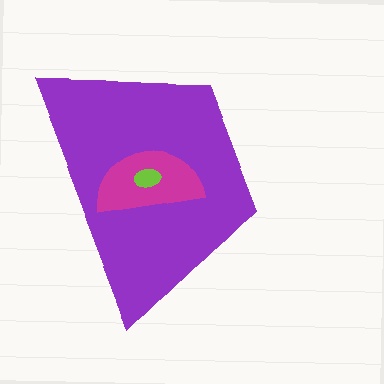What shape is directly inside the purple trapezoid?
The magenta semicircle.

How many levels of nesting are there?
3.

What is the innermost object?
The lime ellipse.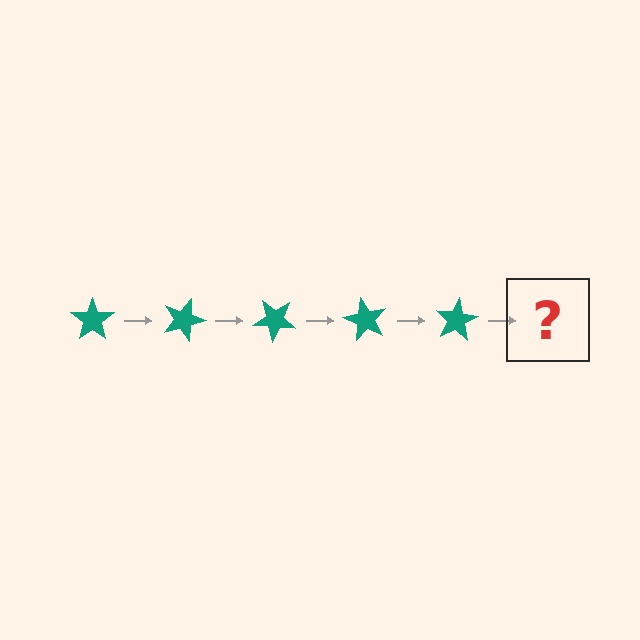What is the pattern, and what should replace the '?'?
The pattern is that the star rotates 20 degrees each step. The '?' should be a teal star rotated 100 degrees.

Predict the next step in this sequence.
The next step is a teal star rotated 100 degrees.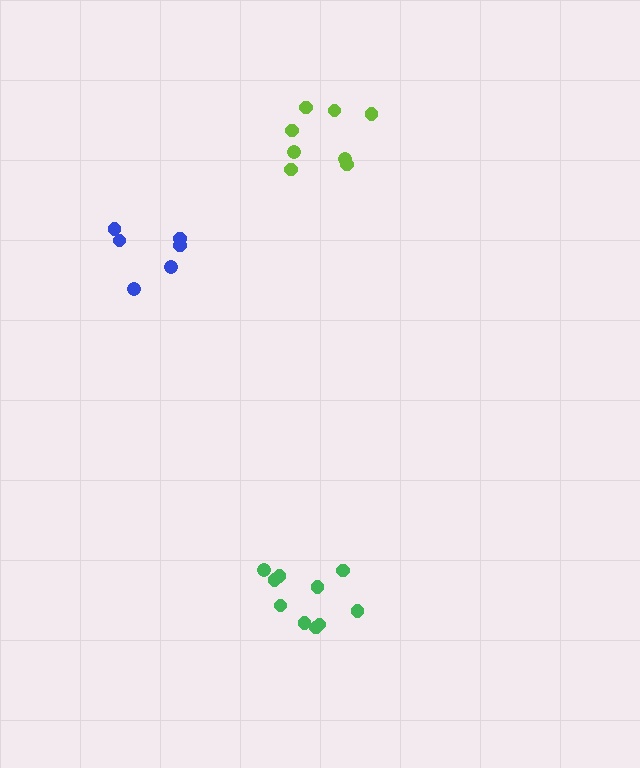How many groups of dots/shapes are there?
There are 3 groups.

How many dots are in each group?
Group 1: 6 dots, Group 2: 10 dots, Group 3: 8 dots (24 total).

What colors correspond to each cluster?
The clusters are colored: blue, green, lime.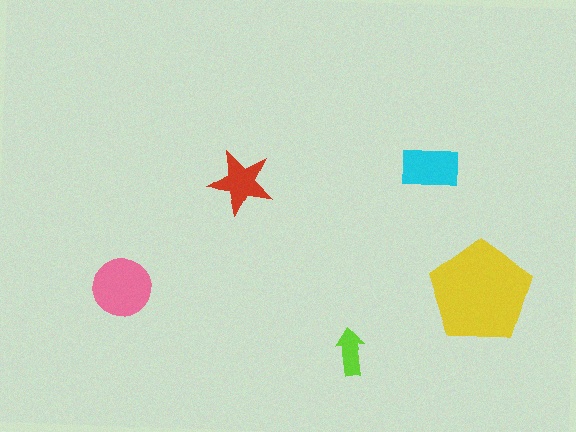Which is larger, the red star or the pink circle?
The pink circle.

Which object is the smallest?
The lime arrow.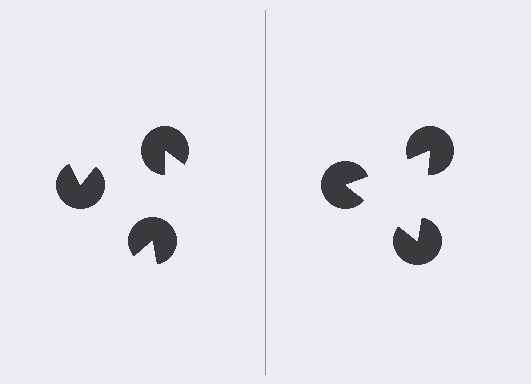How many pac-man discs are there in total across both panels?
6 — 3 on each side.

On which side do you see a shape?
An illusory triangle appears on the right side. On the left side the wedge cuts are rotated, so no coherent shape forms.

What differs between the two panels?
The pac-man discs are positioned identically on both sides; only the wedge orientations differ. On the right they align to a triangle; on the left they are misaligned.